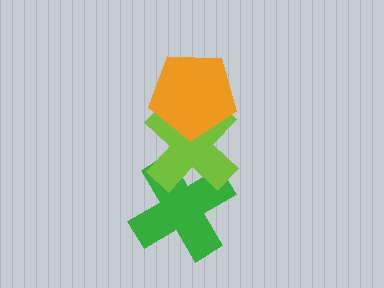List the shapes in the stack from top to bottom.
From top to bottom: the orange pentagon, the lime cross, the green cross.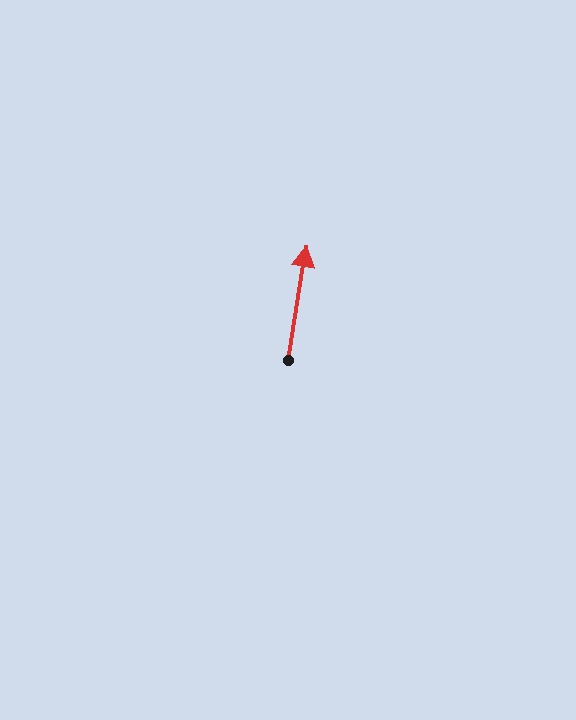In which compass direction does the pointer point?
North.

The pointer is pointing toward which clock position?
Roughly 12 o'clock.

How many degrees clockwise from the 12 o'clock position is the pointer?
Approximately 9 degrees.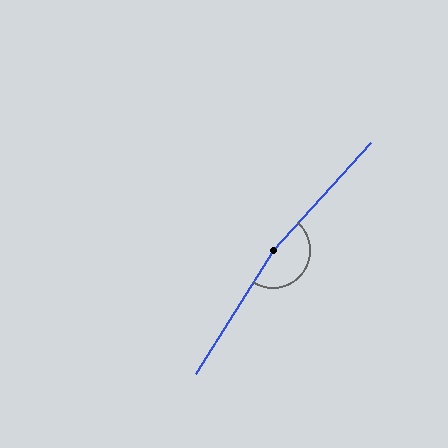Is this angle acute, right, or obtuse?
It is obtuse.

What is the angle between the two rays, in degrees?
Approximately 170 degrees.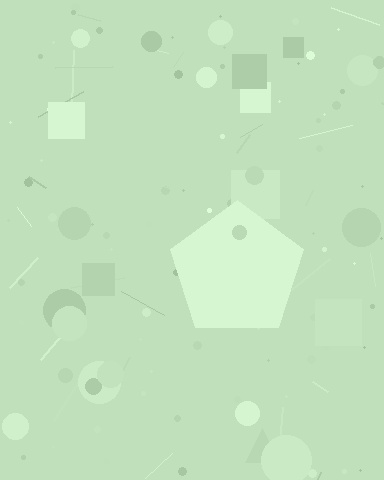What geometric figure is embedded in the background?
A pentagon is embedded in the background.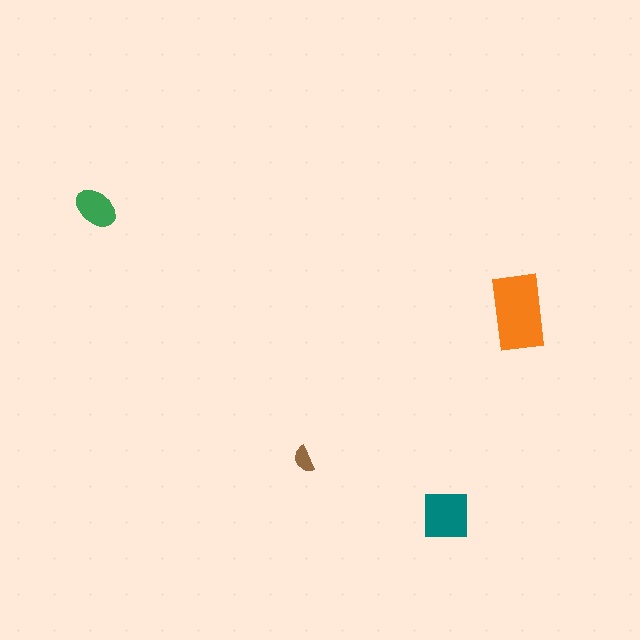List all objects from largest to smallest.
The orange rectangle, the teal square, the green ellipse, the brown semicircle.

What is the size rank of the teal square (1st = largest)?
2nd.